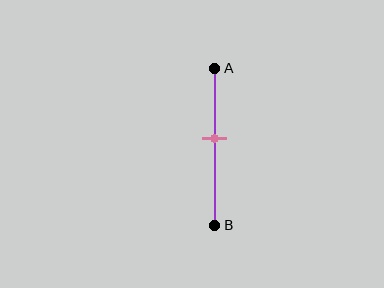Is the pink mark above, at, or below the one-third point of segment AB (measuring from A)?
The pink mark is below the one-third point of segment AB.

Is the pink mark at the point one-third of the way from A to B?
No, the mark is at about 45% from A, not at the 33% one-third point.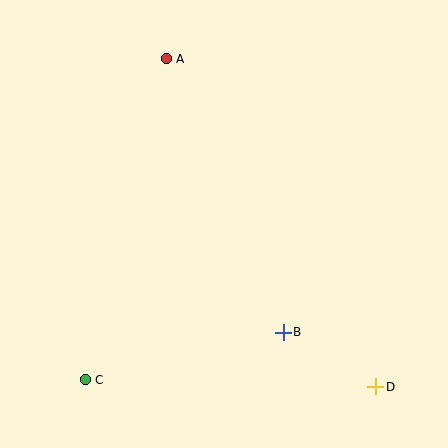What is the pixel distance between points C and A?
The distance between C and A is 331 pixels.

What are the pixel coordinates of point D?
Point D is at (376, 387).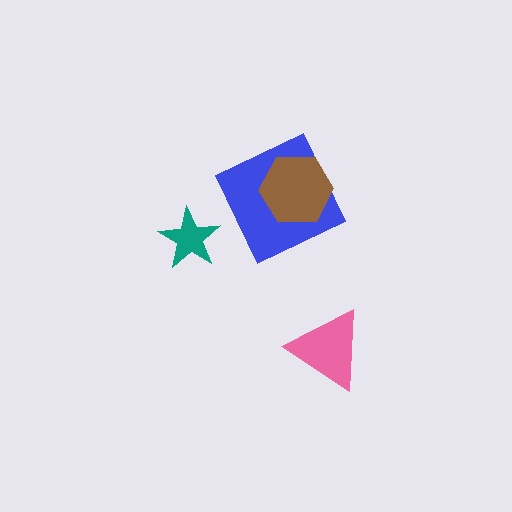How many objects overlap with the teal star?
0 objects overlap with the teal star.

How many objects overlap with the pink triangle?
0 objects overlap with the pink triangle.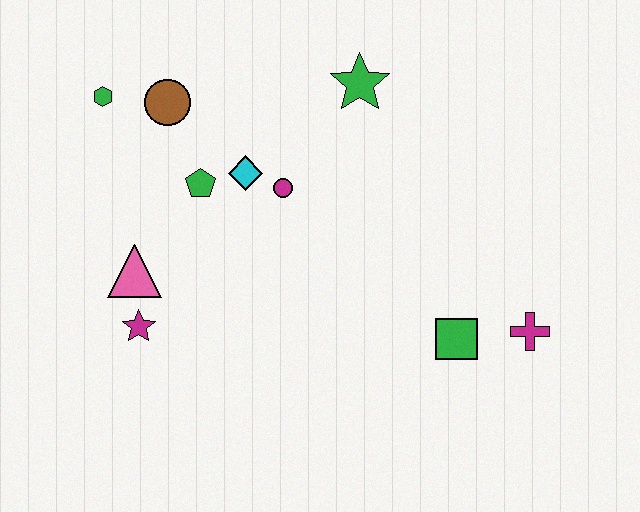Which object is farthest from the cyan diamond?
The magenta cross is farthest from the cyan diamond.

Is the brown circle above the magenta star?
Yes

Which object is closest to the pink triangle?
The magenta star is closest to the pink triangle.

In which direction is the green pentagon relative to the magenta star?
The green pentagon is above the magenta star.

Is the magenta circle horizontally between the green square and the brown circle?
Yes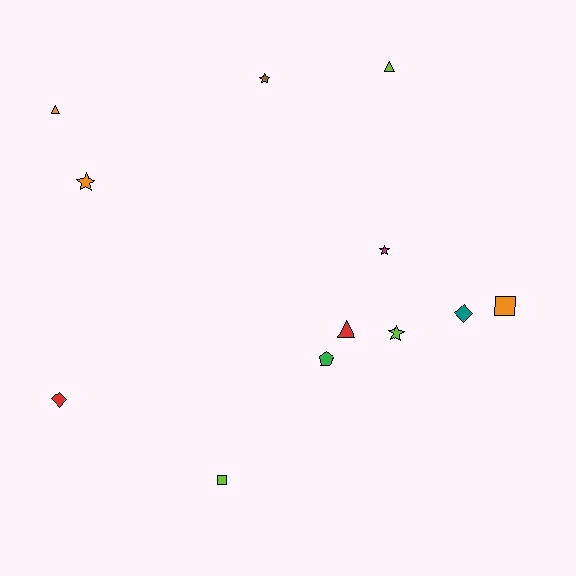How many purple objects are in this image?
There are no purple objects.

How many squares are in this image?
There are 2 squares.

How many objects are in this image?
There are 12 objects.